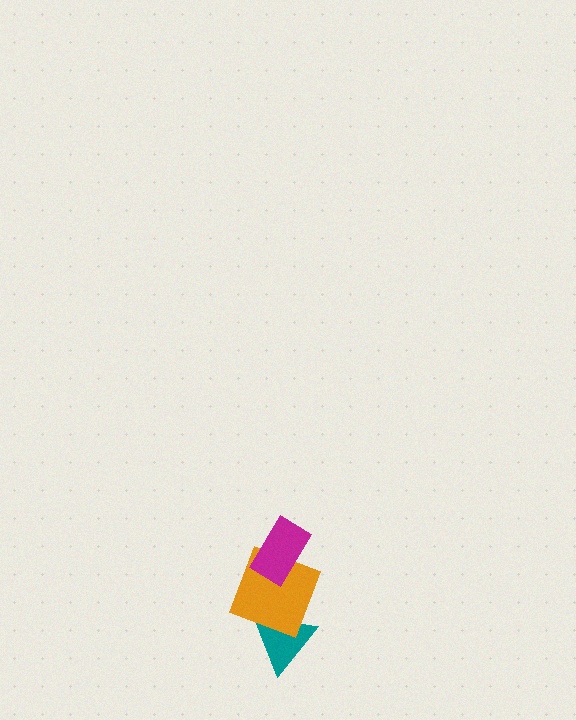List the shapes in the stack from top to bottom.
From top to bottom: the magenta rectangle, the orange square, the teal triangle.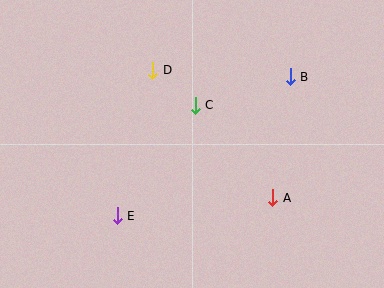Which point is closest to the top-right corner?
Point B is closest to the top-right corner.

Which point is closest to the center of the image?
Point C at (195, 105) is closest to the center.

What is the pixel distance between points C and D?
The distance between C and D is 55 pixels.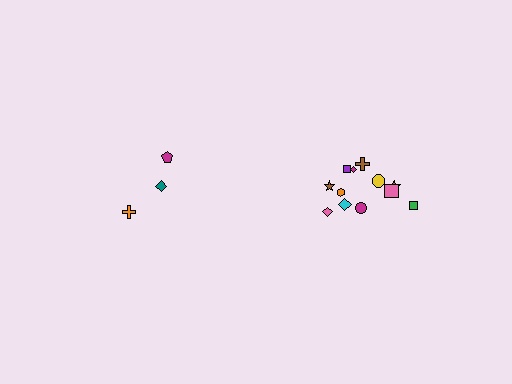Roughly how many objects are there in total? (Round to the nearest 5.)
Roughly 15 objects in total.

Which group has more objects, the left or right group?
The right group.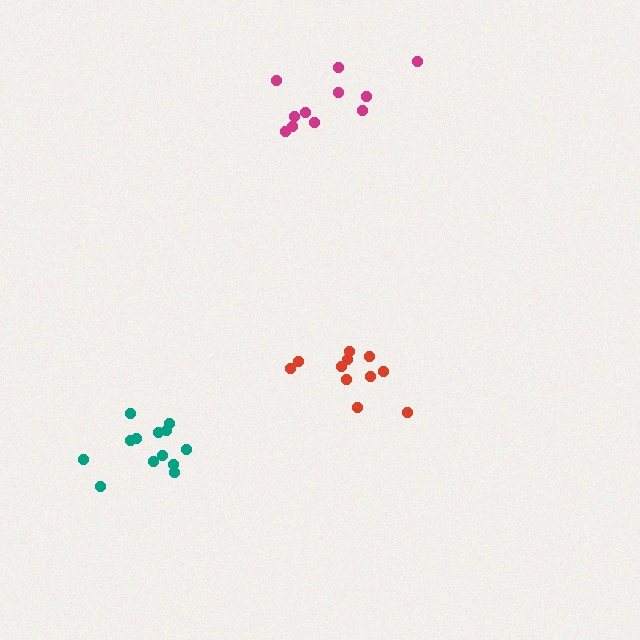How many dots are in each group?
Group 1: 11 dots, Group 2: 13 dots, Group 3: 11 dots (35 total).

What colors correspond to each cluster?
The clusters are colored: red, teal, magenta.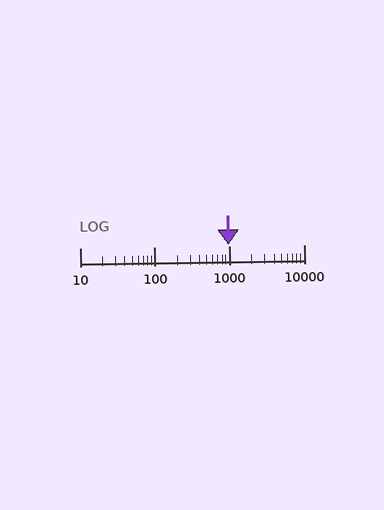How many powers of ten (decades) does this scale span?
The scale spans 3 decades, from 10 to 10000.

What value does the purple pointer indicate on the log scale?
The pointer indicates approximately 970.